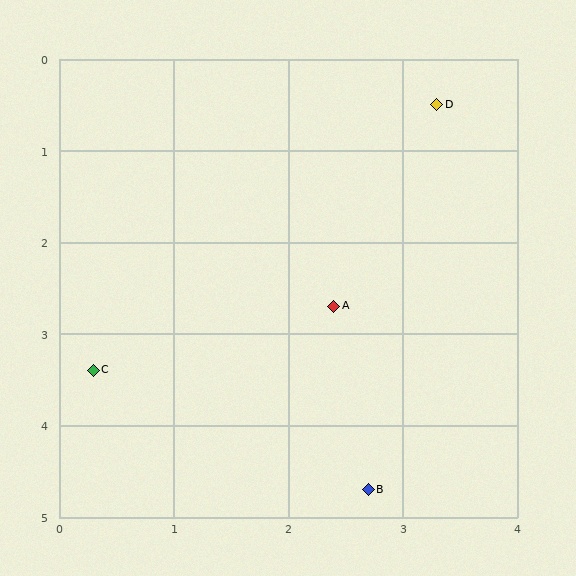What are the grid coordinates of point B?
Point B is at approximately (2.7, 4.7).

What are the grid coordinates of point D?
Point D is at approximately (3.3, 0.5).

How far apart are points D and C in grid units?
Points D and C are about 4.2 grid units apart.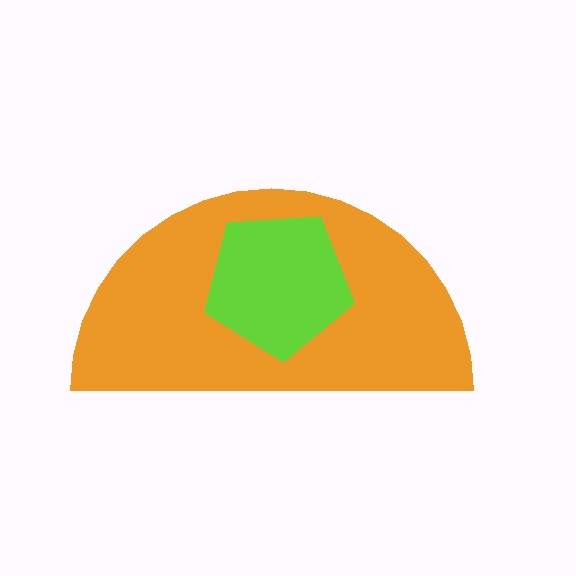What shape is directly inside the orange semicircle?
The lime pentagon.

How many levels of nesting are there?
2.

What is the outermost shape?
The orange semicircle.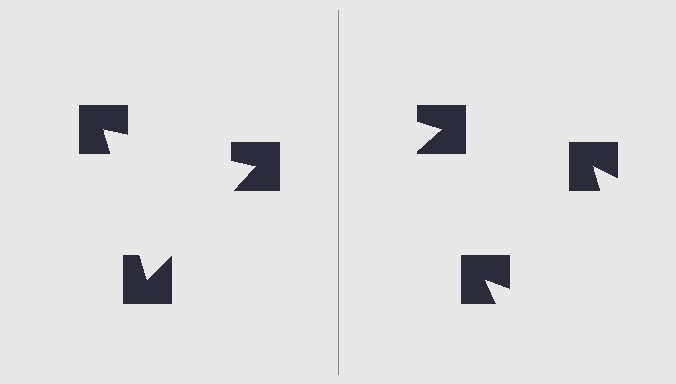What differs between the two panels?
The notched squares are positioned identically on both sides; only the wedge orientations differ. On the left they align to a triangle; on the right they are misaligned.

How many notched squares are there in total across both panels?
6 — 3 on each side.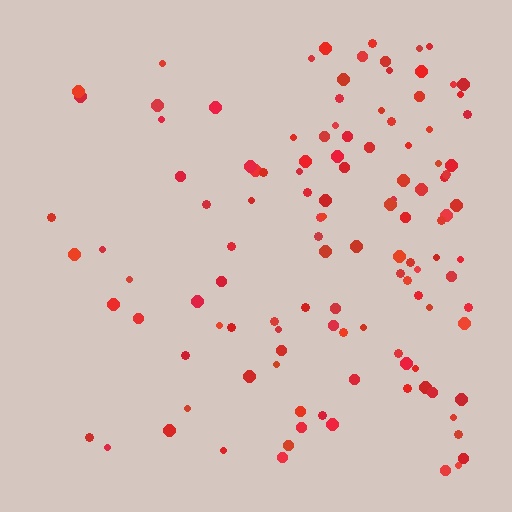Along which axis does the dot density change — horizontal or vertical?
Horizontal.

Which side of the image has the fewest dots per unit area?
The left.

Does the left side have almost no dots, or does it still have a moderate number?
Still a moderate number, just noticeably fewer than the right.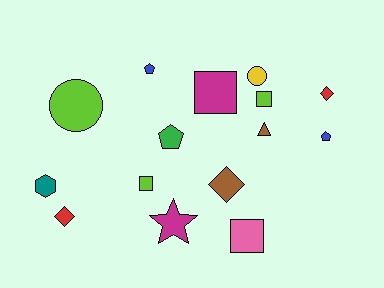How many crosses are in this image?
There are no crosses.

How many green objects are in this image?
There is 1 green object.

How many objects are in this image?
There are 15 objects.